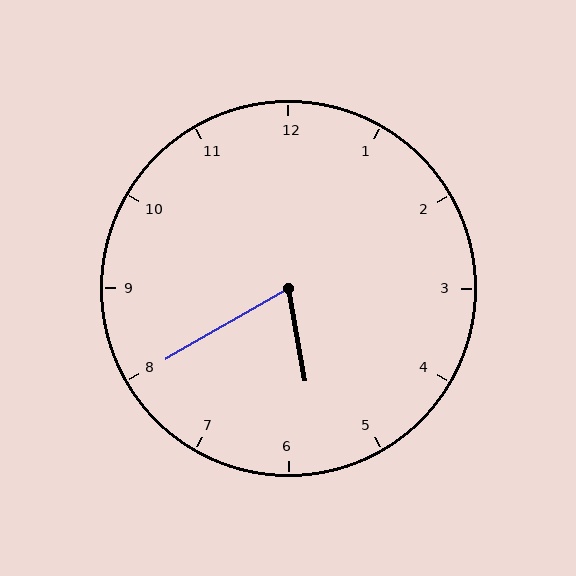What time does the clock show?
5:40.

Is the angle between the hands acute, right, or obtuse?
It is acute.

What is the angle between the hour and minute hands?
Approximately 70 degrees.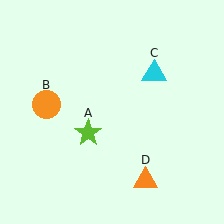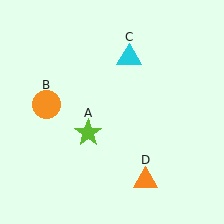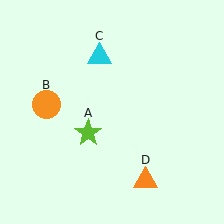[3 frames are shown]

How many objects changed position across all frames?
1 object changed position: cyan triangle (object C).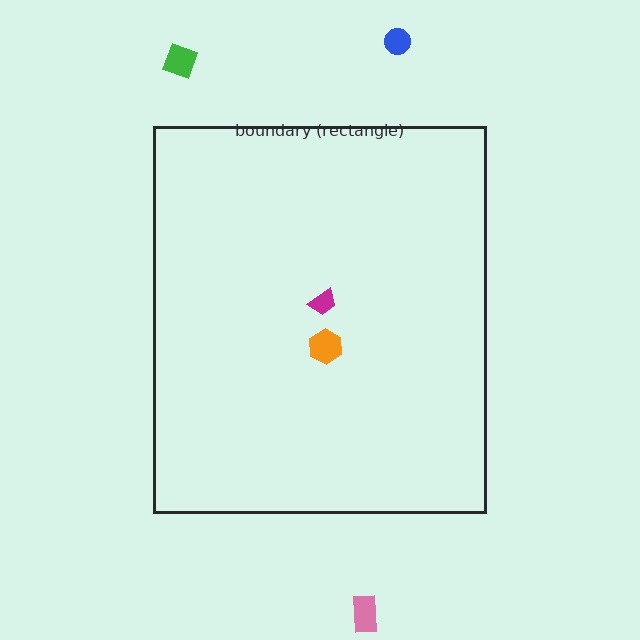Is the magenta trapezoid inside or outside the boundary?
Inside.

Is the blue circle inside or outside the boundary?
Outside.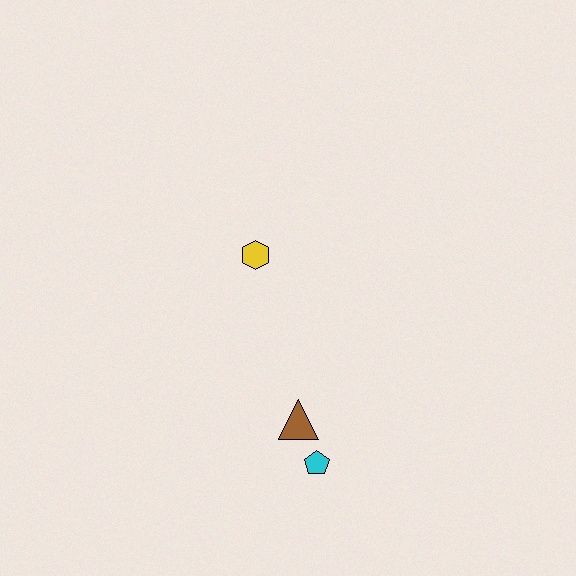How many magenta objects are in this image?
There are no magenta objects.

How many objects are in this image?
There are 3 objects.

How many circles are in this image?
There are no circles.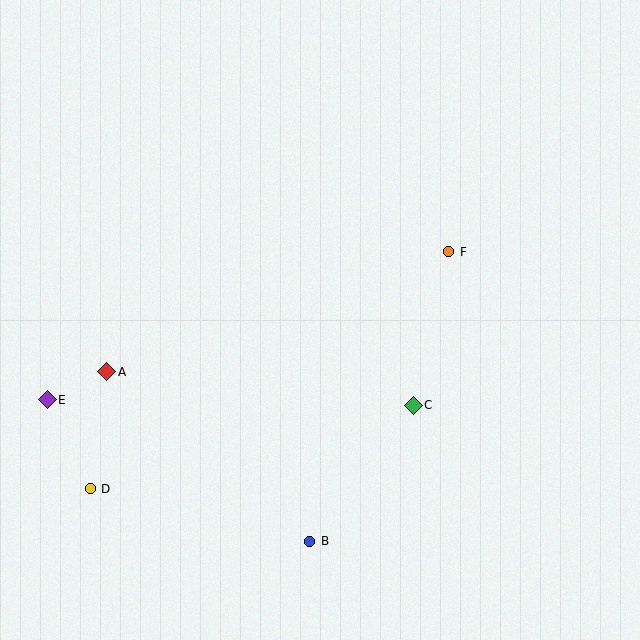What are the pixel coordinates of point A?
Point A is at (107, 372).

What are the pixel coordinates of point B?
Point B is at (310, 541).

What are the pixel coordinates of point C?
Point C is at (413, 405).